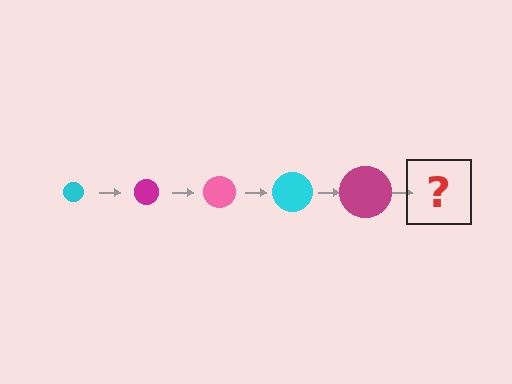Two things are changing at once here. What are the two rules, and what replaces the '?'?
The two rules are that the circle grows larger each step and the color cycles through cyan, magenta, and pink. The '?' should be a pink circle, larger than the previous one.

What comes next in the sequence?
The next element should be a pink circle, larger than the previous one.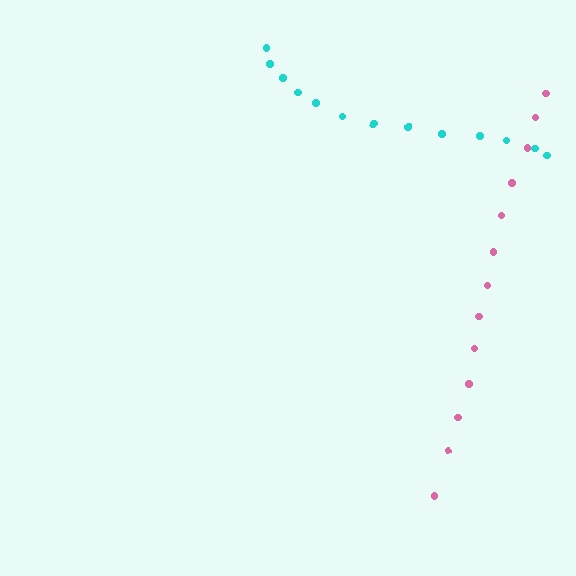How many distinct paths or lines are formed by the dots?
There are 2 distinct paths.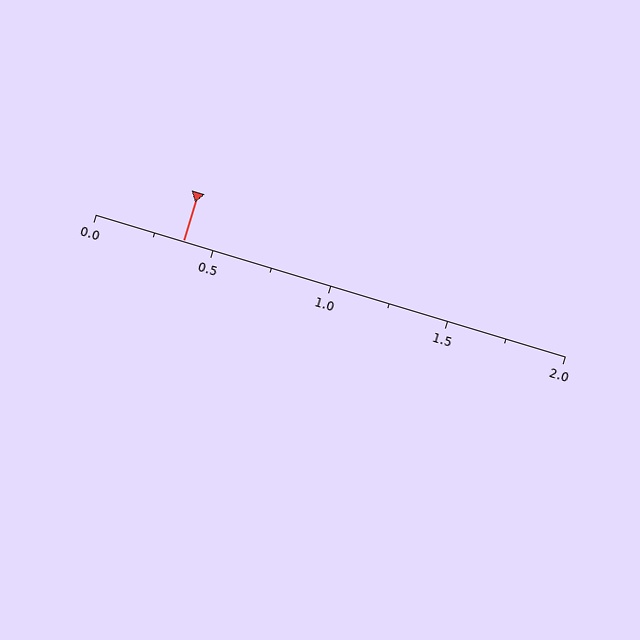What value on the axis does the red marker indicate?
The marker indicates approximately 0.38.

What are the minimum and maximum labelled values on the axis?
The axis runs from 0.0 to 2.0.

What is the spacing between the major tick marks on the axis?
The major ticks are spaced 0.5 apart.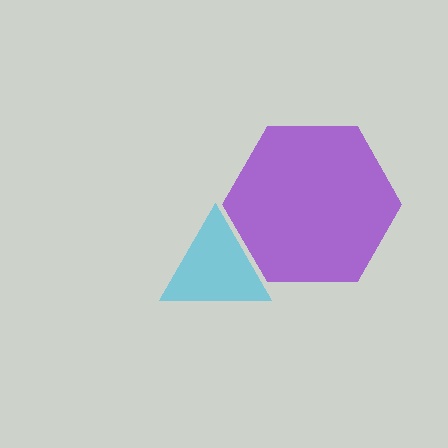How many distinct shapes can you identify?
There are 2 distinct shapes: a cyan triangle, a purple hexagon.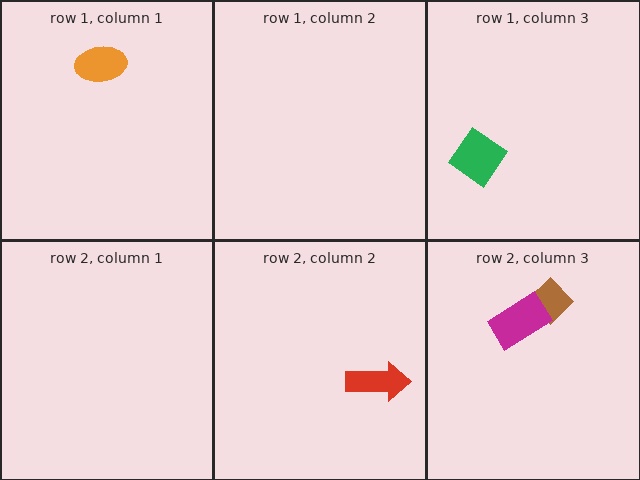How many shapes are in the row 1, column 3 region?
1.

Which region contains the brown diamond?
The row 2, column 3 region.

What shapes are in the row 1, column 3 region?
The green diamond.